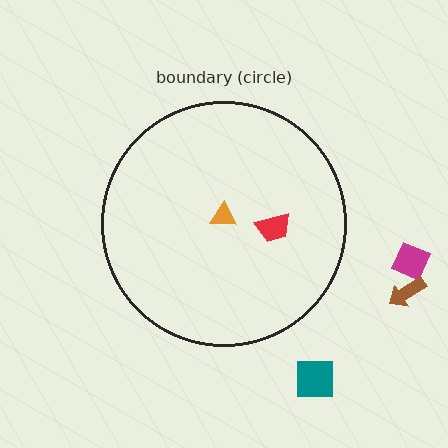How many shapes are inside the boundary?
2 inside, 3 outside.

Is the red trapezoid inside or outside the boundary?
Inside.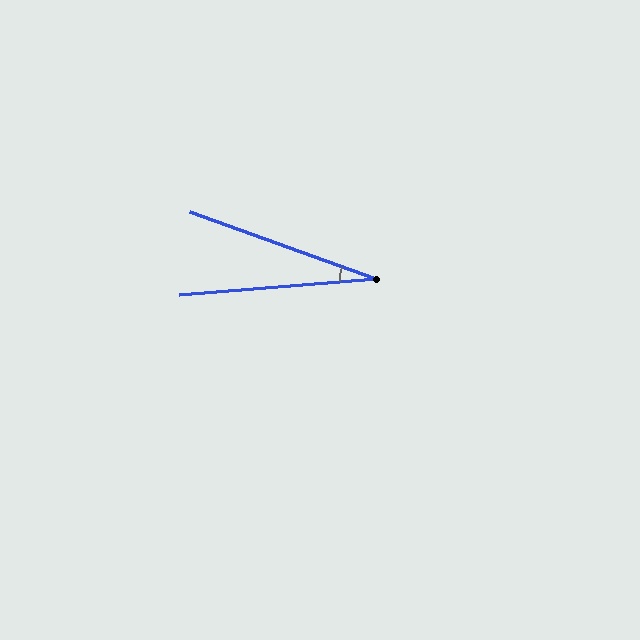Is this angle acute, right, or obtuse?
It is acute.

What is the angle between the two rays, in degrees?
Approximately 24 degrees.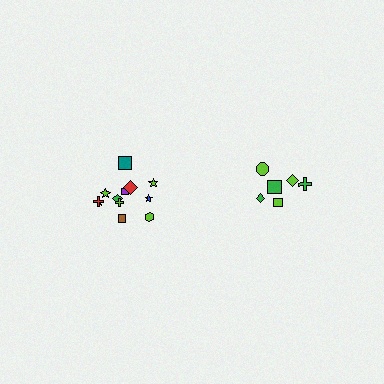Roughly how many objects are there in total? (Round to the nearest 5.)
Roughly 20 objects in total.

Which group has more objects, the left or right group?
The left group.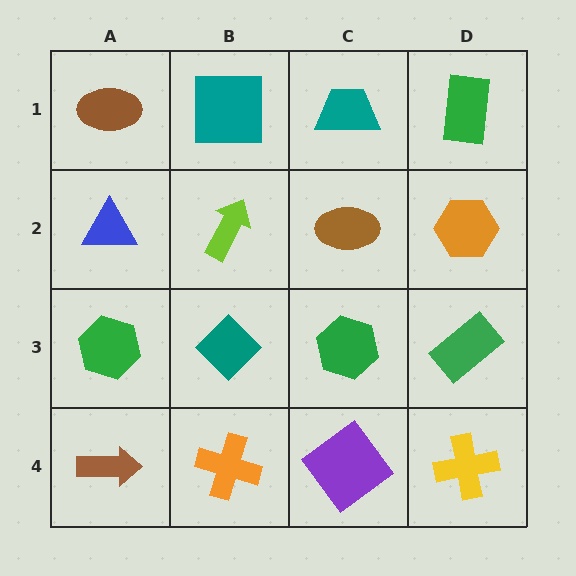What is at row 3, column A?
A green hexagon.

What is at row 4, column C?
A purple diamond.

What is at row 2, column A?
A blue triangle.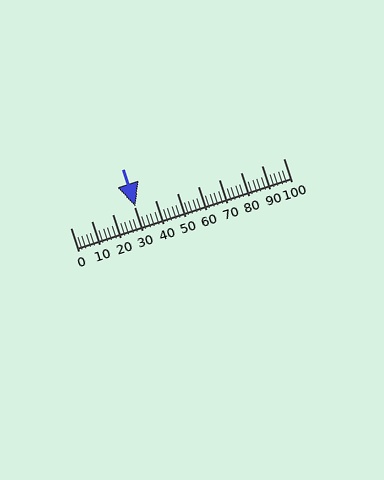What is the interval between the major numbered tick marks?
The major tick marks are spaced 10 units apart.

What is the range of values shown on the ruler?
The ruler shows values from 0 to 100.